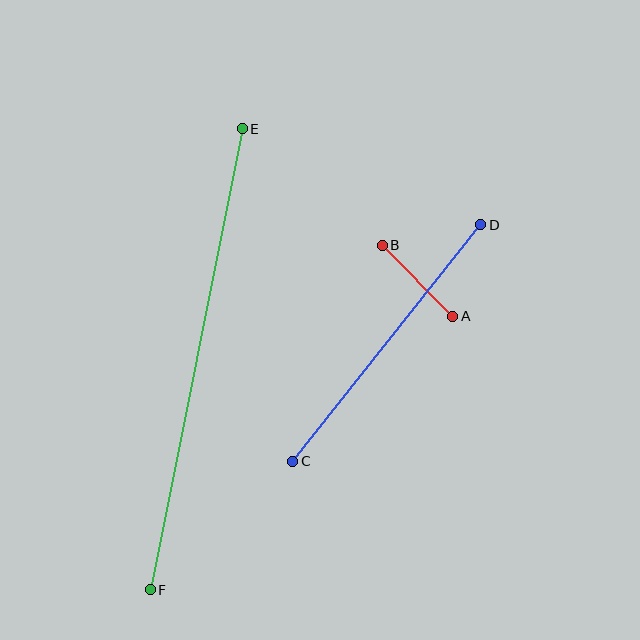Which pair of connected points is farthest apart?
Points E and F are farthest apart.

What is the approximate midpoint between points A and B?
The midpoint is at approximately (418, 281) pixels.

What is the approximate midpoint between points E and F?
The midpoint is at approximately (196, 359) pixels.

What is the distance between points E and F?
The distance is approximately 470 pixels.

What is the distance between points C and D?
The distance is approximately 302 pixels.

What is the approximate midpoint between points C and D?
The midpoint is at approximately (387, 343) pixels.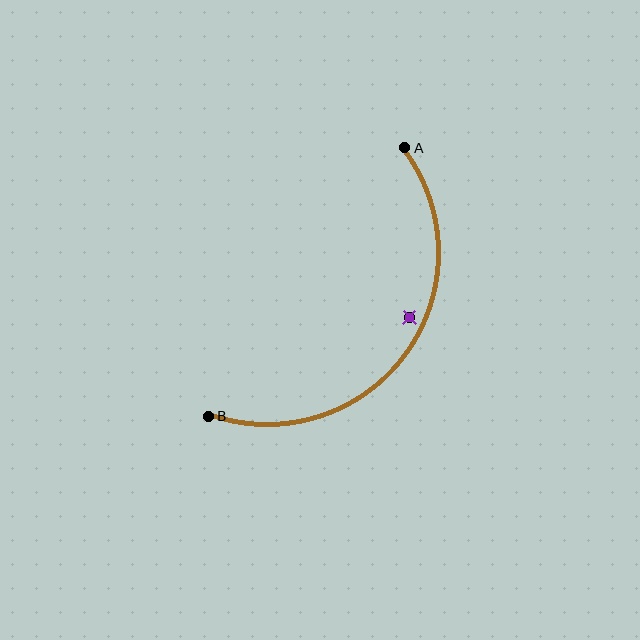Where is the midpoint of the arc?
The arc midpoint is the point on the curve farthest from the straight line joining A and B. It sits below and to the right of that line.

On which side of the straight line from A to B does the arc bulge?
The arc bulges below and to the right of the straight line connecting A and B.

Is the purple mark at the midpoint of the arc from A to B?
No — the purple mark does not lie on the arc at all. It sits slightly inside the curve.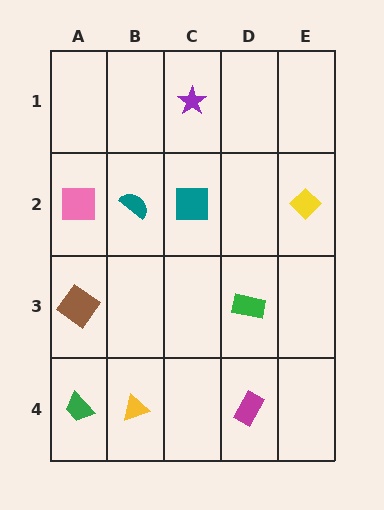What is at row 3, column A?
A brown diamond.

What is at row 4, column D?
A magenta rectangle.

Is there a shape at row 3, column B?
No, that cell is empty.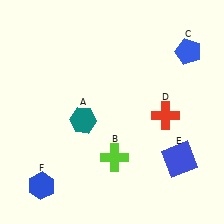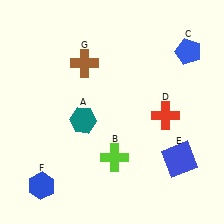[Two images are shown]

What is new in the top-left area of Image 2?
A brown cross (G) was added in the top-left area of Image 2.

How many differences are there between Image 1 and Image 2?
There is 1 difference between the two images.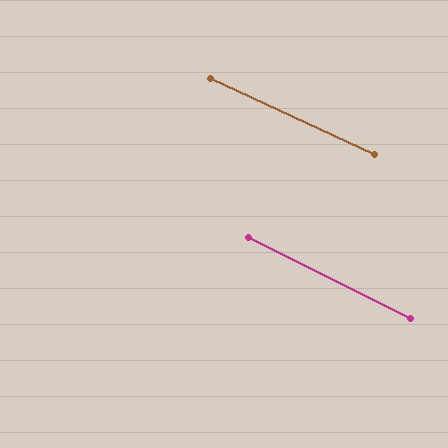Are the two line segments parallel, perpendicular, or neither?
Parallel — their directions differ by only 1.6°.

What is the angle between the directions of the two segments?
Approximately 2 degrees.